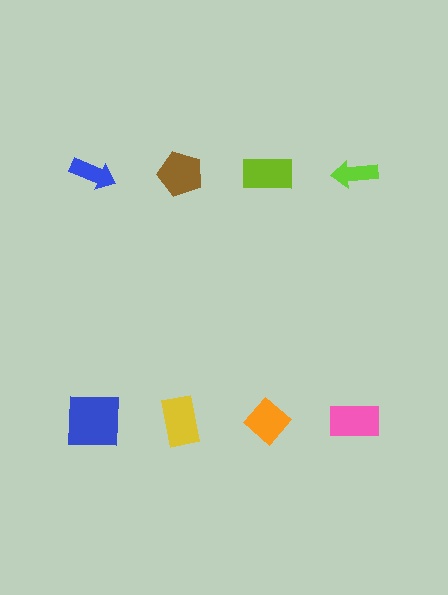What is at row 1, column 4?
A lime arrow.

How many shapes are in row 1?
4 shapes.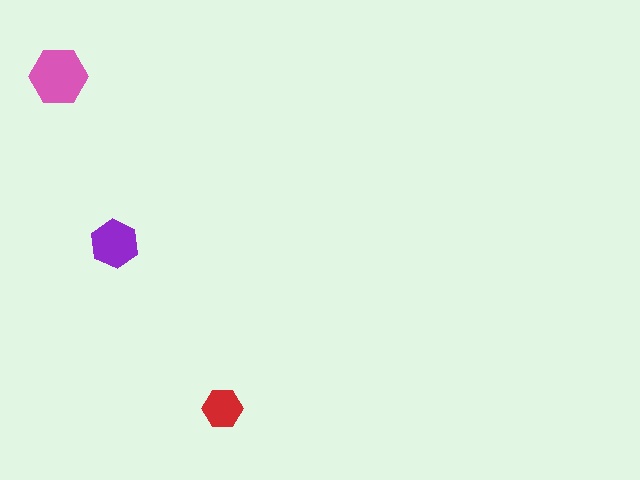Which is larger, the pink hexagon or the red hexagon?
The pink one.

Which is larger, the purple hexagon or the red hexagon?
The purple one.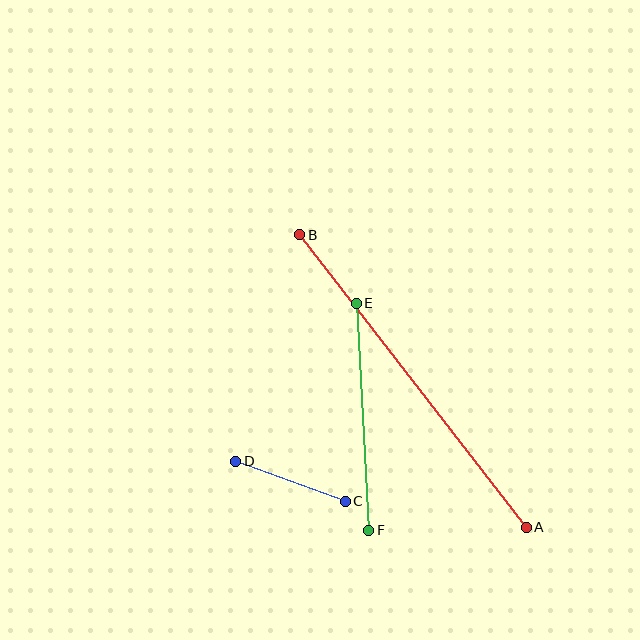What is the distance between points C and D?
The distance is approximately 117 pixels.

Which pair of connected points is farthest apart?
Points A and B are farthest apart.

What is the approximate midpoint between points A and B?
The midpoint is at approximately (413, 381) pixels.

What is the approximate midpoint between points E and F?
The midpoint is at approximately (362, 417) pixels.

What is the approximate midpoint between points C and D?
The midpoint is at approximately (291, 481) pixels.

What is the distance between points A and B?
The distance is approximately 370 pixels.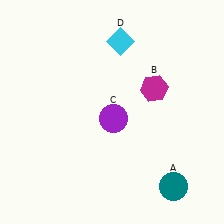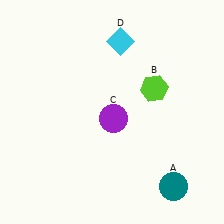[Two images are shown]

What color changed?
The hexagon (B) changed from magenta in Image 1 to lime in Image 2.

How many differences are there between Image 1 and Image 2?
There is 1 difference between the two images.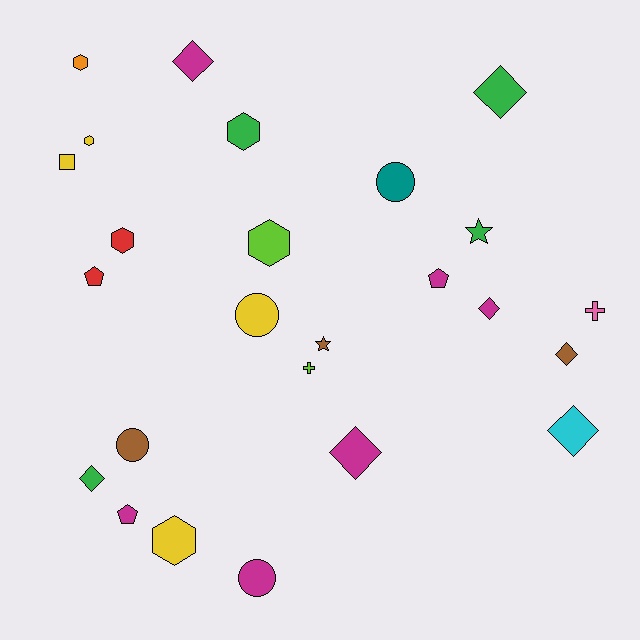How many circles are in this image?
There are 4 circles.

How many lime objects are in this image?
There are 2 lime objects.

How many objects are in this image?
There are 25 objects.